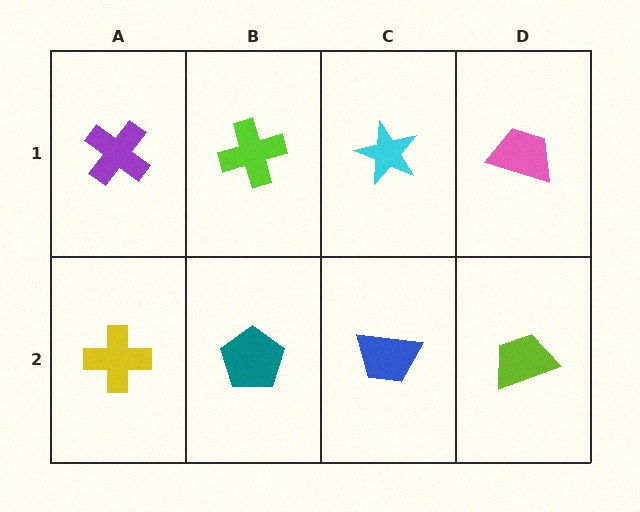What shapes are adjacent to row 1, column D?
A lime trapezoid (row 2, column D), a cyan star (row 1, column C).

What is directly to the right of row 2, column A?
A teal pentagon.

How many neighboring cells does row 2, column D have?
2.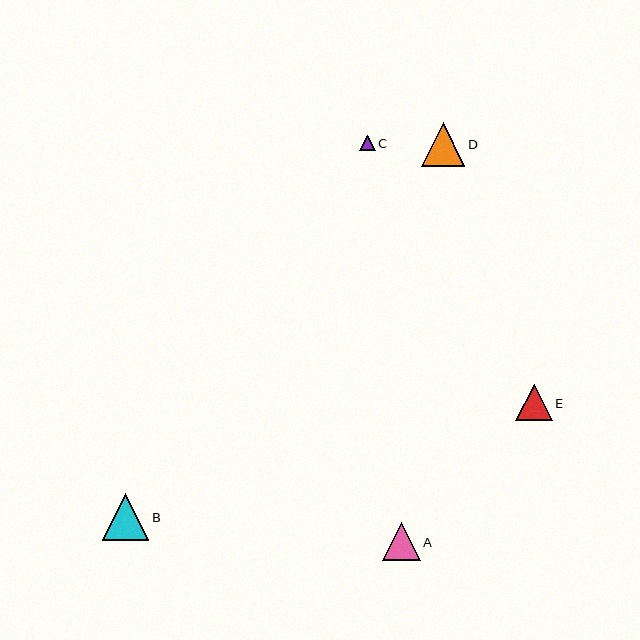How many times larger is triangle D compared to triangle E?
Triangle D is approximately 1.2 times the size of triangle E.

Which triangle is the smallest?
Triangle C is the smallest with a size of approximately 15 pixels.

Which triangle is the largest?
Triangle B is the largest with a size of approximately 47 pixels.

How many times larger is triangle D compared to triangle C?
Triangle D is approximately 2.8 times the size of triangle C.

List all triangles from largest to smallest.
From largest to smallest: B, D, A, E, C.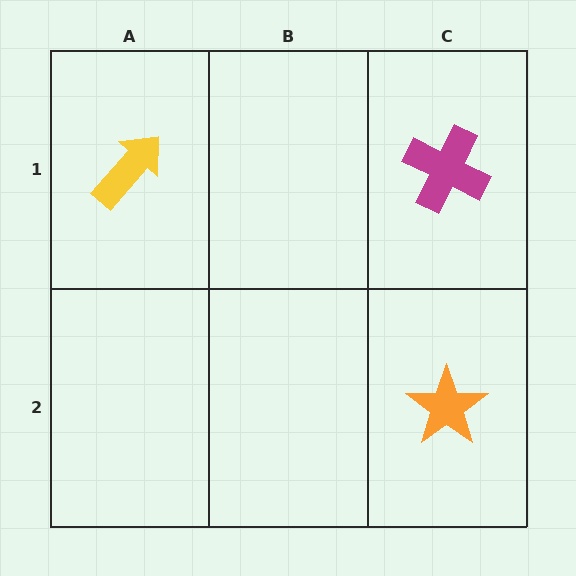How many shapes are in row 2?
1 shape.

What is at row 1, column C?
A magenta cross.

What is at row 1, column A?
A yellow arrow.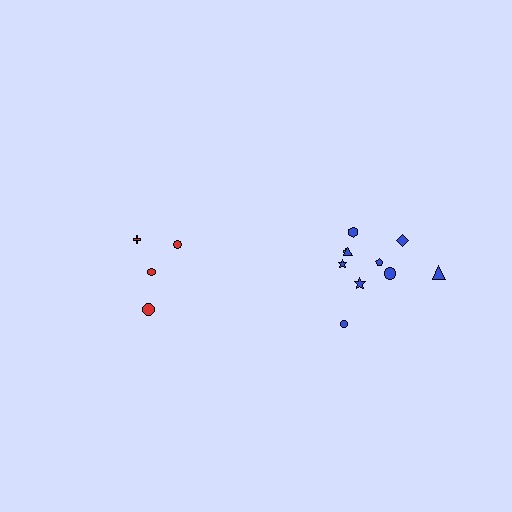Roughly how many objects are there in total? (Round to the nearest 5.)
Roughly 15 objects in total.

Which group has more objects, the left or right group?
The right group.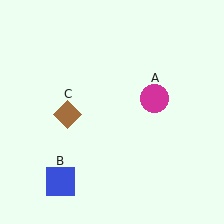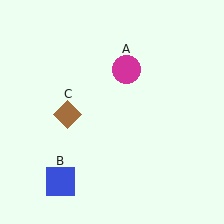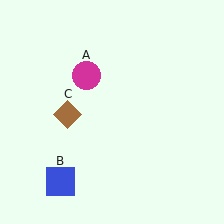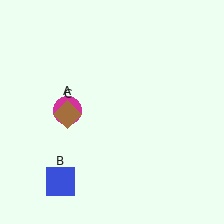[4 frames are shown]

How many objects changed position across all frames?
1 object changed position: magenta circle (object A).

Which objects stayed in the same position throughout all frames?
Blue square (object B) and brown diamond (object C) remained stationary.